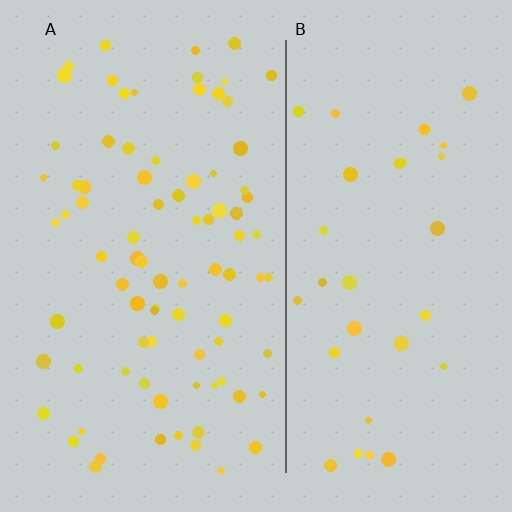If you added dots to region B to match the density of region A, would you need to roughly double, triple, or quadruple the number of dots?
Approximately triple.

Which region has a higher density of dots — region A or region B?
A (the left).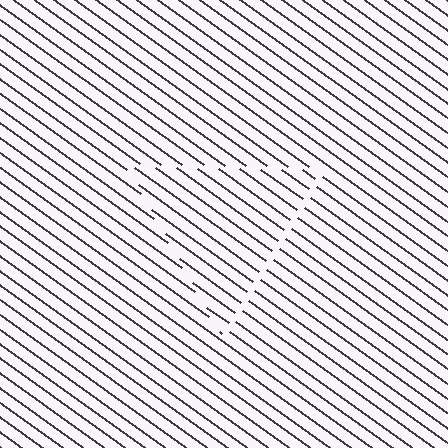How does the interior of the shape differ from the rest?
The interior of the shape contains the same grating, shifted by half a period — the contour is defined by the phase discontinuity where line-ends from the inner and outer gratings abut.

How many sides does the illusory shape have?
3 sides — the line-ends trace a triangle.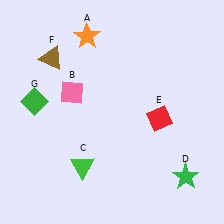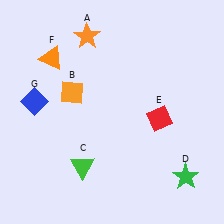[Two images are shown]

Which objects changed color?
B changed from pink to orange. F changed from brown to orange. G changed from green to blue.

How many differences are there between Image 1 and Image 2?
There are 3 differences between the two images.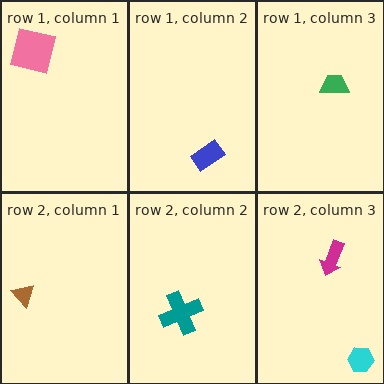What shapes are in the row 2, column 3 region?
The cyan hexagon, the magenta arrow.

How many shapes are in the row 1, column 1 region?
1.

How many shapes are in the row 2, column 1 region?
1.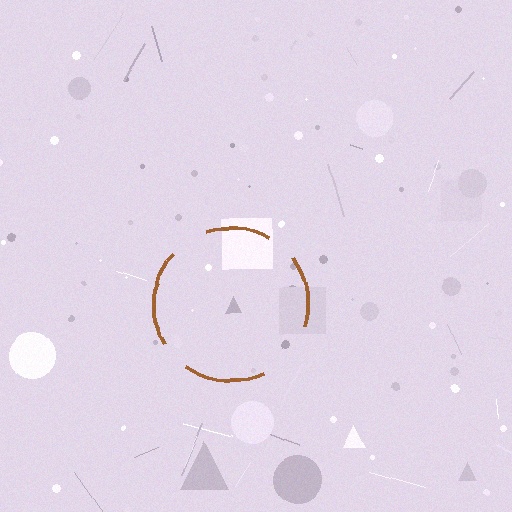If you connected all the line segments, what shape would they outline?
They would outline a circle.